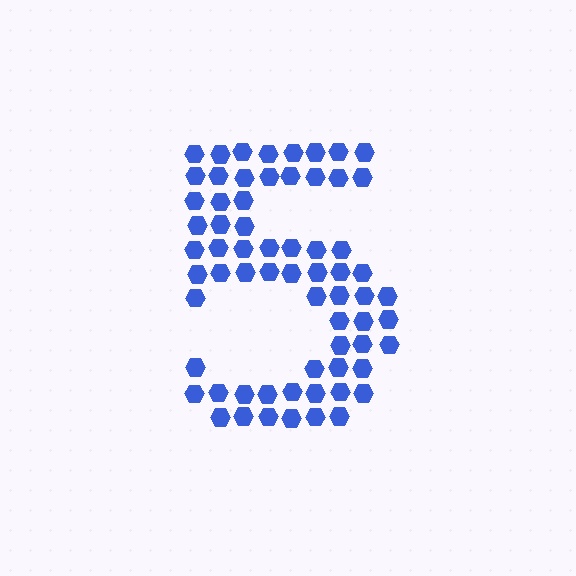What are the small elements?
The small elements are hexagons.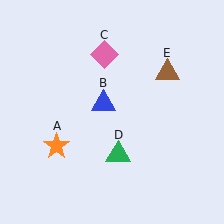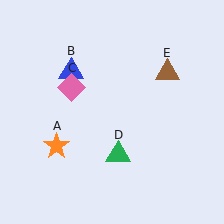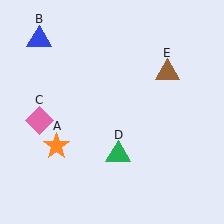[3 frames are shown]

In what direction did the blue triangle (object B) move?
The blue triangle (object B) moved up and to the left.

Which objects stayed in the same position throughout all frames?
Orange star (object A) and green triangle (object D) and brown triangle (object E) remained stationary.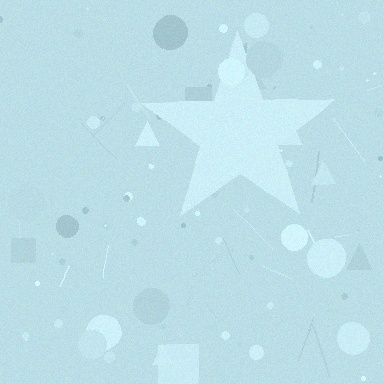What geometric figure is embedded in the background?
A star is embedded in the background.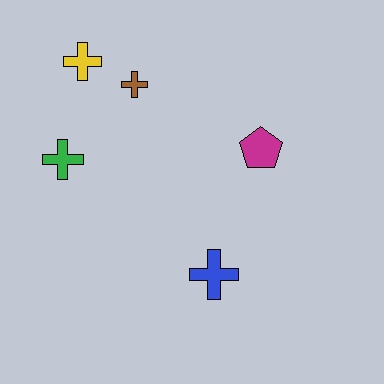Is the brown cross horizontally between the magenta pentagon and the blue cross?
No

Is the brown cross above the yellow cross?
No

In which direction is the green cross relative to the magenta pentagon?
The green cross is to the left of the magenta pentagon.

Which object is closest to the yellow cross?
The brown cross is closest to the yellow cross.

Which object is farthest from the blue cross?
The yellow cross is farthest from the blue cross.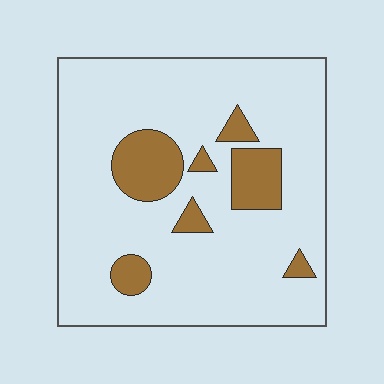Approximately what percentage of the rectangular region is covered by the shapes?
Approximately 15%.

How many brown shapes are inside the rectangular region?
7.